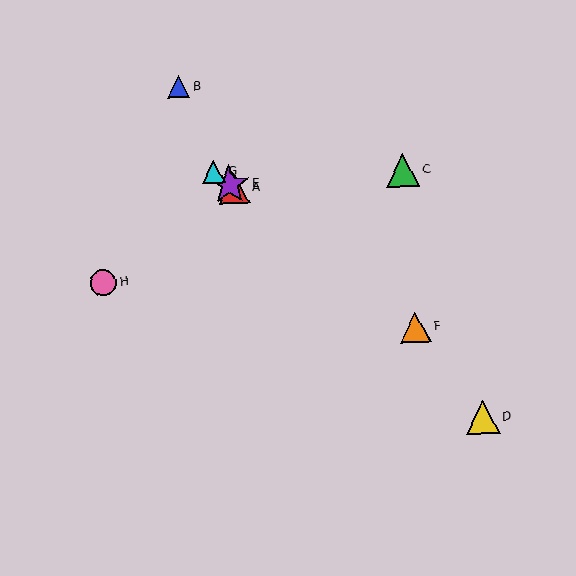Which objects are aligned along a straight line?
Objects A, E, F, G are aligned along a straight line.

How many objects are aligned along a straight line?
4 objects (A, E, F, G) are aligned along a straight line.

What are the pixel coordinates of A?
Object A is at (234, 188).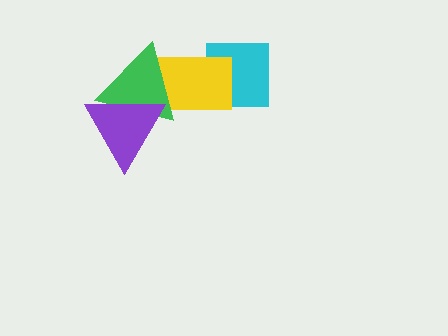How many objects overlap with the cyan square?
1 object overlaps with the cyan square.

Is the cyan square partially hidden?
Yes, it is partially covered by another shape.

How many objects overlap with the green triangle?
2 objects overlap with the green triangle.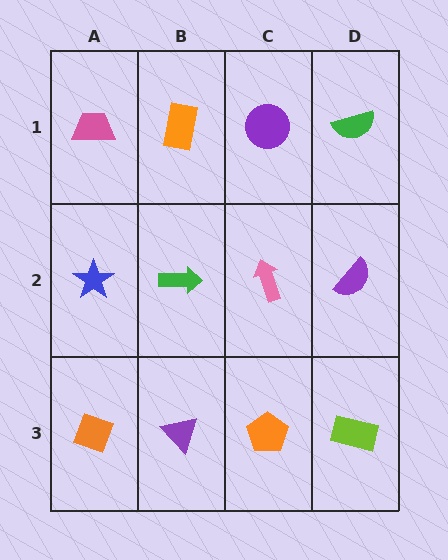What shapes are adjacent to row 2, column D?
A green semicircle (row 1, column D), a lime rectangle (row 3, column D), a pink arrow (row 2, column C).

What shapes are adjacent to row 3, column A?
A blue star (row 2, column A), a purple triangle (row 3, column B).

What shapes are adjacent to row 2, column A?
A pink trapezoid (row 1, column A), an orange diamond (row 3, column A), a green arrow (row 2, column B).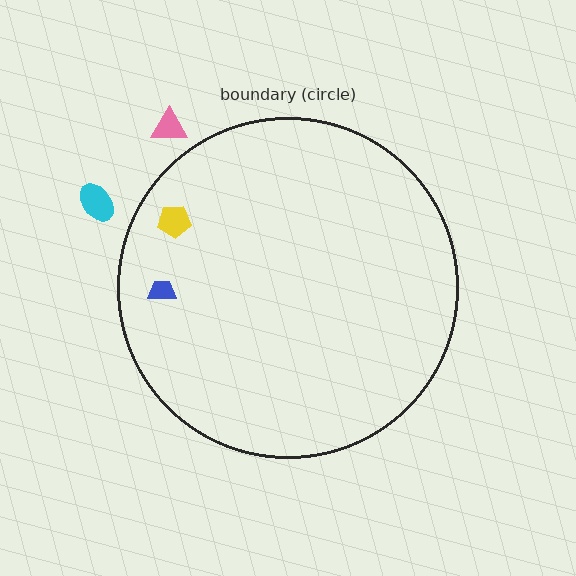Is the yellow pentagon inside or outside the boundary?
Inside.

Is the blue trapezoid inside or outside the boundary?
Inside.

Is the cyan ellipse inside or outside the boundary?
Outside.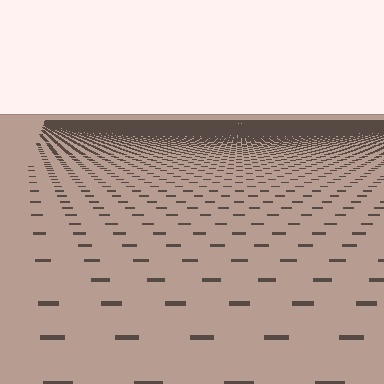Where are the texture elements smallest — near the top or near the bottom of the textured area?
Near the top.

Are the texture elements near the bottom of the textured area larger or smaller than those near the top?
Larger. Near the bottom, elements are closer to the viewer and appear at a bigger on-screen size.